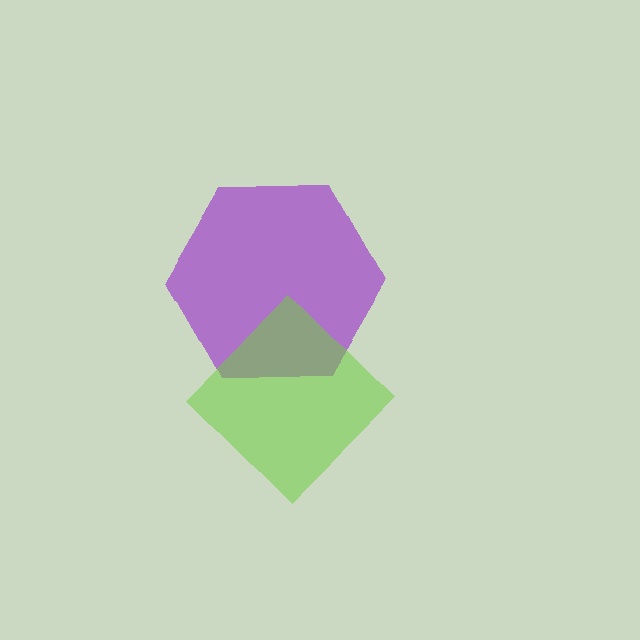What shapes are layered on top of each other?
The layered shapes are: a purple hexagon, a lime diamond.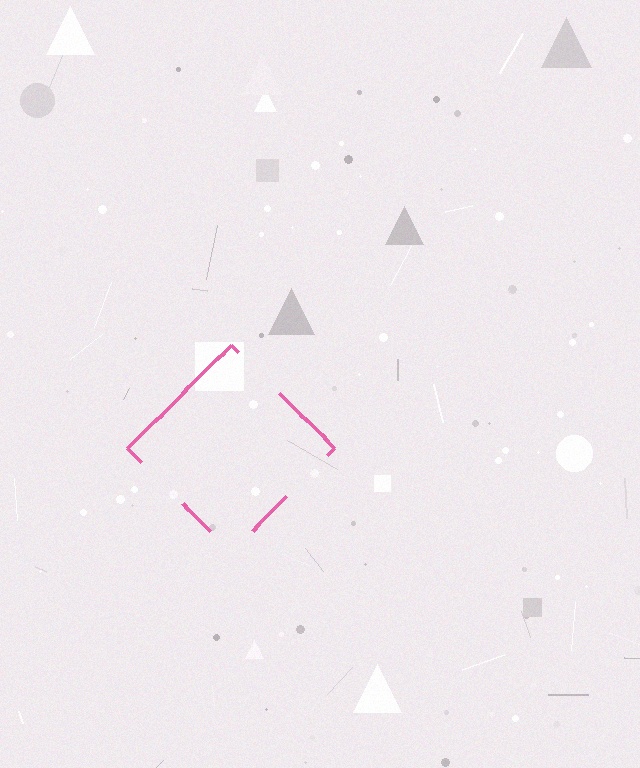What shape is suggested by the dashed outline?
The dashed outline suggests a diamond.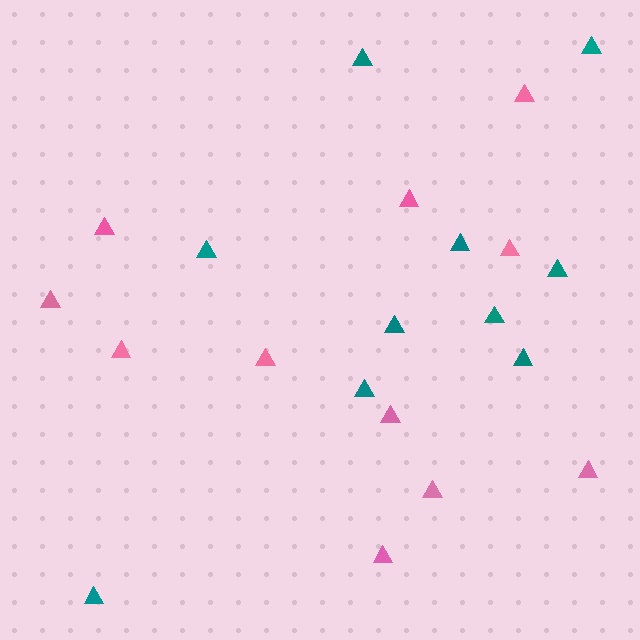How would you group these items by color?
There are 2 groups: one group of teal triangles (10) and one group of pink triangles (11).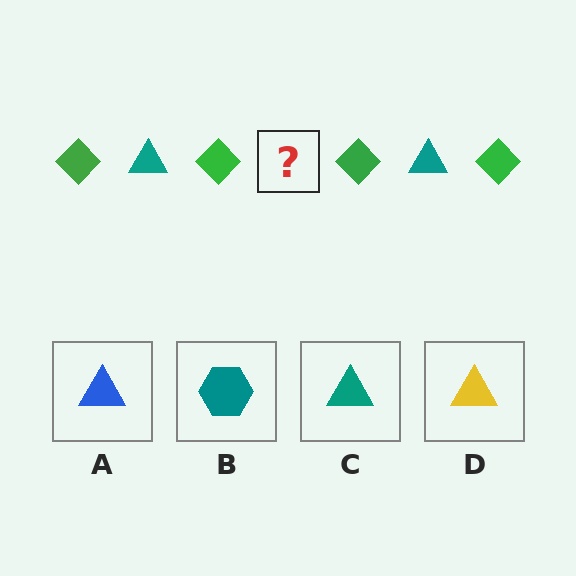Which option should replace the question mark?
Option C.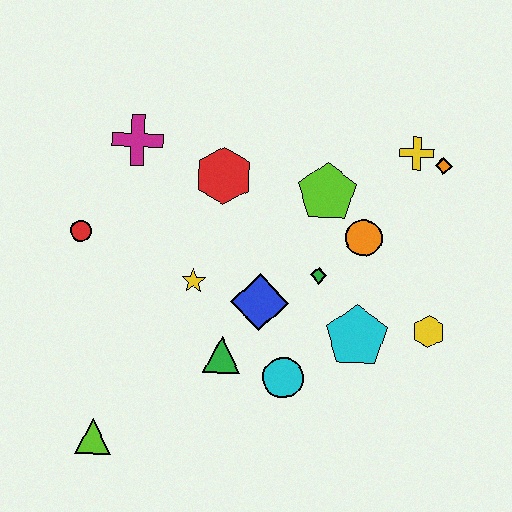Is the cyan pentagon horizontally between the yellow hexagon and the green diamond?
Yes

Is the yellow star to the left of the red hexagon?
Yes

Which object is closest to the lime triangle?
The green triangle is closest to the lime triangle.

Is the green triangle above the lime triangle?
Yes